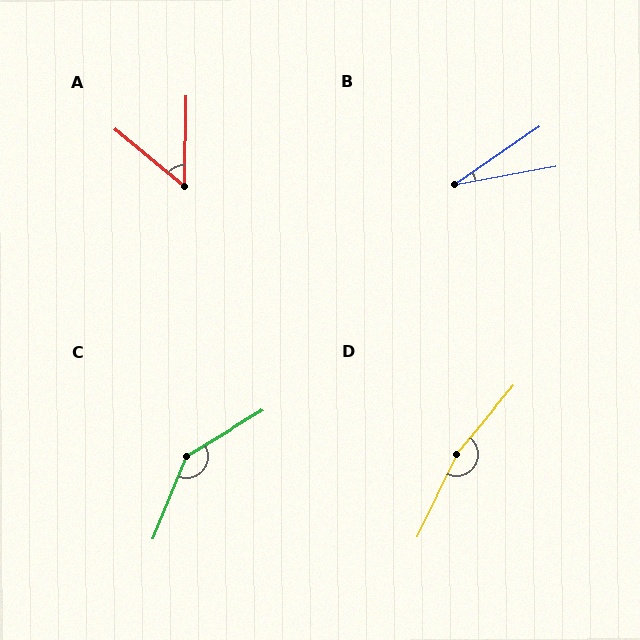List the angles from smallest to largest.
B (24°), A (51°), C (142°), D (166°).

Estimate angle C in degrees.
Approximately 142 degrees.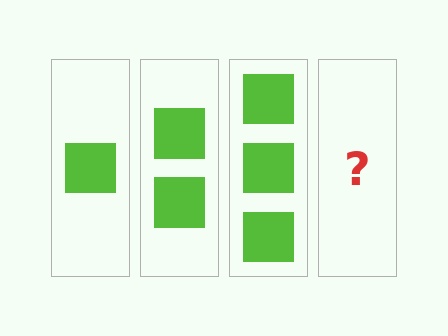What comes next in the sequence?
The next element should be 4 squares.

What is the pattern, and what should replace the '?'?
The pattern is that each step adds one more square. The '?' should be 4 squares.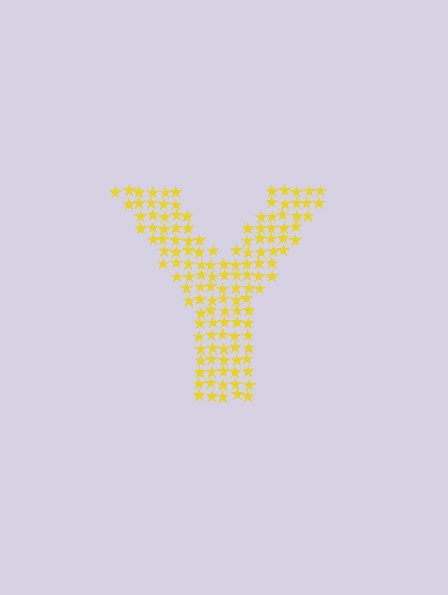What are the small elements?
The small elements are stars.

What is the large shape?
The large shape is the letter Y.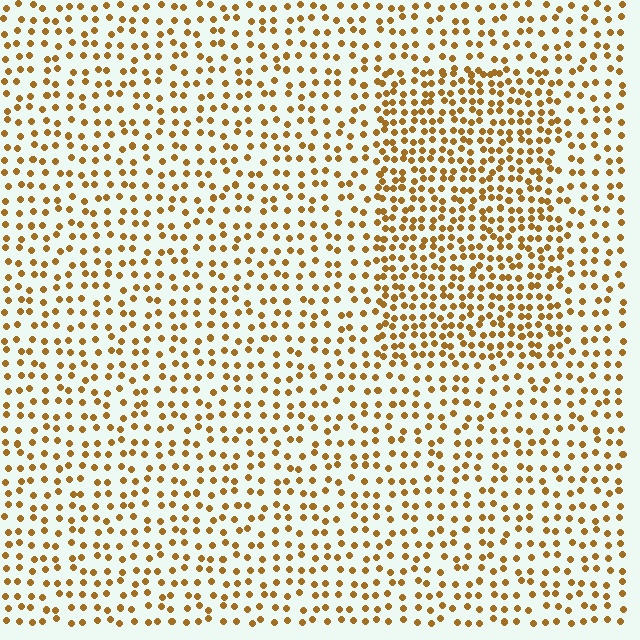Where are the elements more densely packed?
The elements are more densely packed inside the rectangle boundary.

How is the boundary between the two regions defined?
The boundary is defined by a change in element density (approximately 1.7x ratio). All elements are the same color, size, and shape.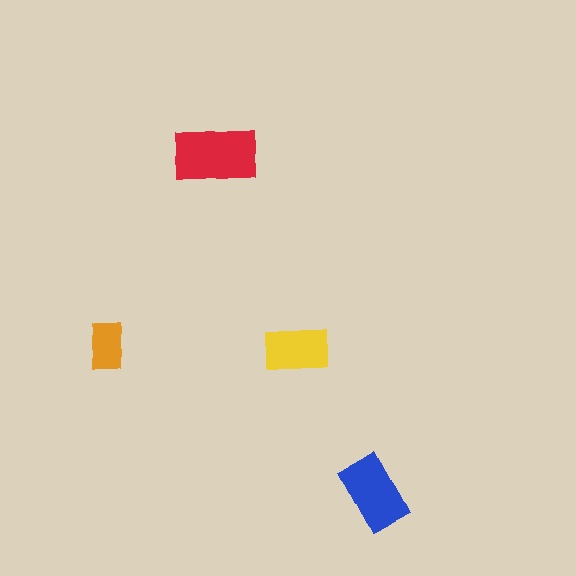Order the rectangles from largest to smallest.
the red one, the blue one, the yellow one, the orange one.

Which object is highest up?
The red rectangle is topmost.